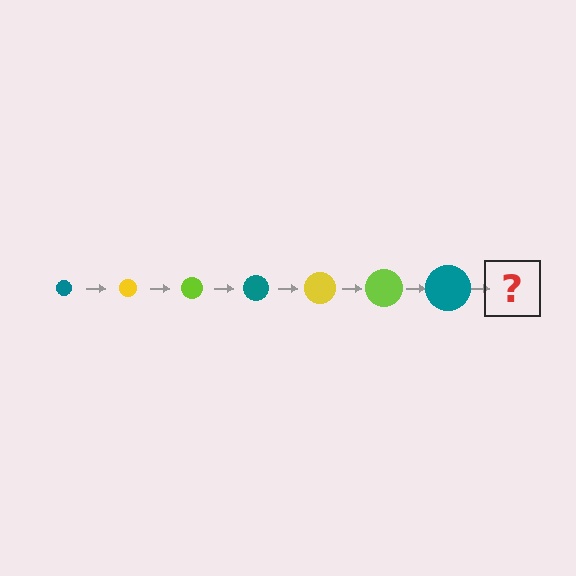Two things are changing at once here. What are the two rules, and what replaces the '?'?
The two rules are that the circle grows larger each step and the color cycles through teal, yellow, and lime. The '?' should be a yellow circle, larger than the previous one.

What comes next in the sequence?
The next element should be a yellow circle, larger than the previous one.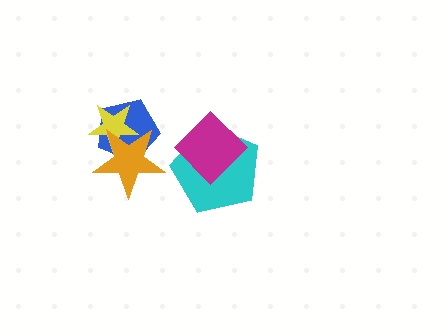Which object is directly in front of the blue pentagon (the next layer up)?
The yellow star is directly in front of the blue pentagon.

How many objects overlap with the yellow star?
2 objects overlap with the yellow star.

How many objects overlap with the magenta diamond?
1 object overlaps with the magenta diamond.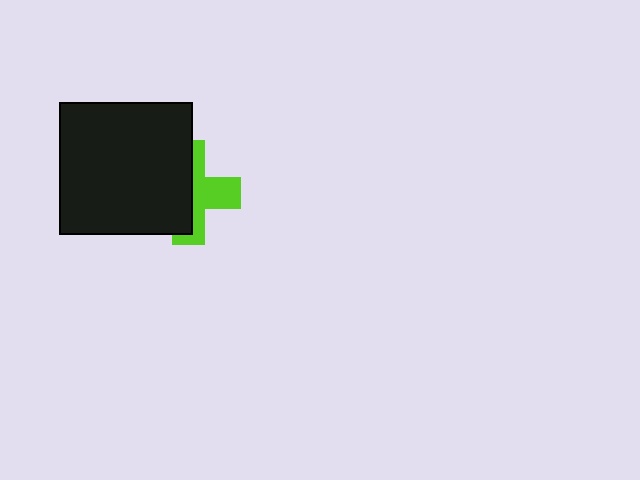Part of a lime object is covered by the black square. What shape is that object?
It is a cross.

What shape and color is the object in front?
The object in front is a black square.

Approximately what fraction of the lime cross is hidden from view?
Roughly 55% of the lime cross is hidden behind the black square.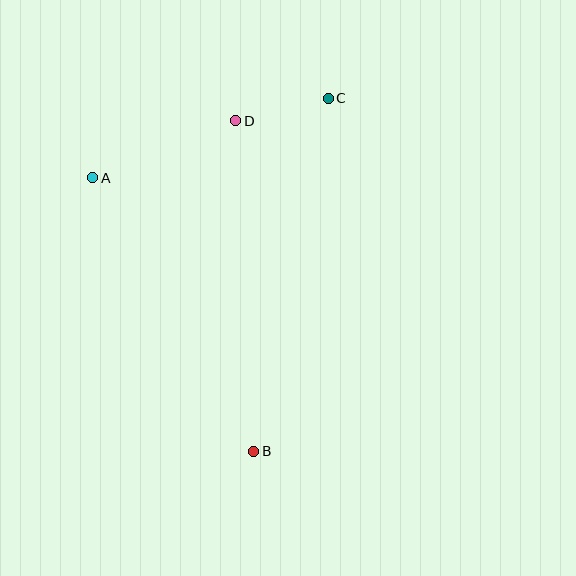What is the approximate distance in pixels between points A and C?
The distance between A and C is approximately 249 pixels.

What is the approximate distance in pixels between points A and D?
The distance between A and D is approximately 154 pixels.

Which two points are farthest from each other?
Points B and C are farthest from each other.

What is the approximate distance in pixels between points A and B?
The distance between A and B is approximately 318 pixels.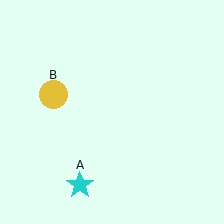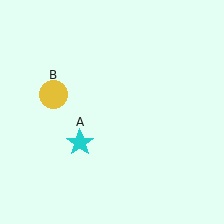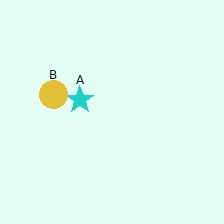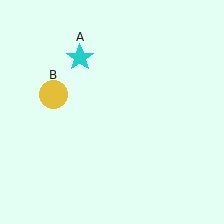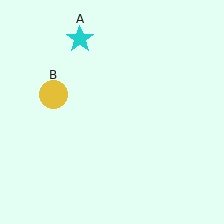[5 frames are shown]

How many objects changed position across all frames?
1 object changed position: cyan star (object A).